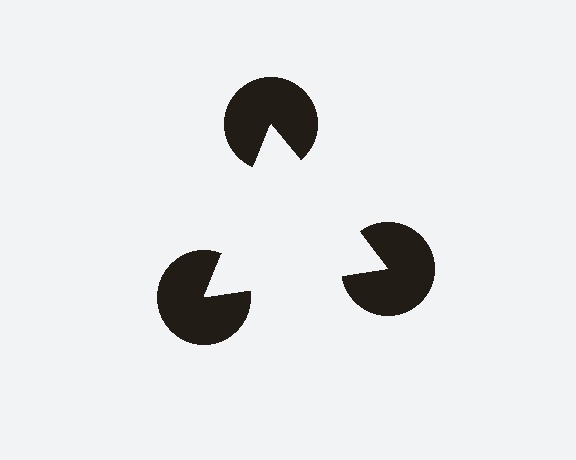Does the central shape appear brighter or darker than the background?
It typically appears slightly brighter than the background, even though no actual brightness change is drawn.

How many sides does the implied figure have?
3 sides.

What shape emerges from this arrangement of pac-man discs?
An illusory triangle — its edges are inferred from the aligned wedge cuts in the pac-man discs, not physically drawn.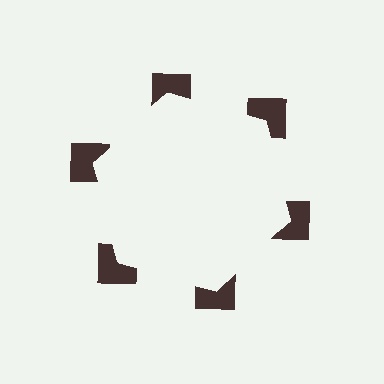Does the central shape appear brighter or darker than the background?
It typically appears slightly brighter than the background, even though no actual brightness change is drawn.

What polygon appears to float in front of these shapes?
An illusory hexagon — its edges are inferred from the aligned wedge cuts in the notched squares, not physically drawn.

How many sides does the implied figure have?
6 sides.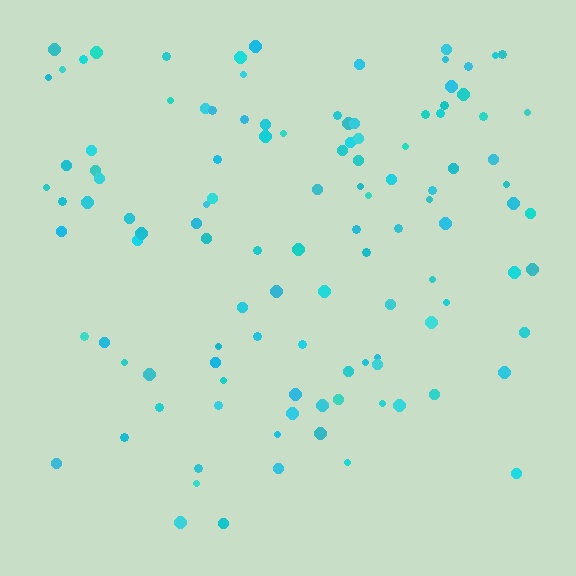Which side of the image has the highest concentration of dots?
The top.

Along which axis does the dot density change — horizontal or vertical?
Vertical.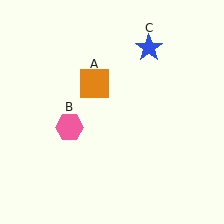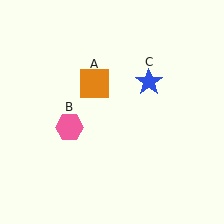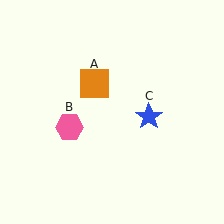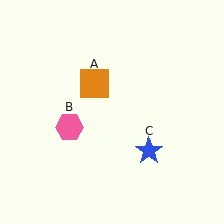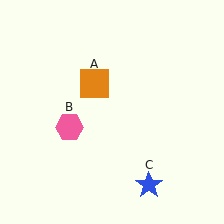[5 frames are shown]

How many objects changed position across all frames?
1 object changed position: blue star (object C).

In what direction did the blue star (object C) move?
The blue star (object C) moved down.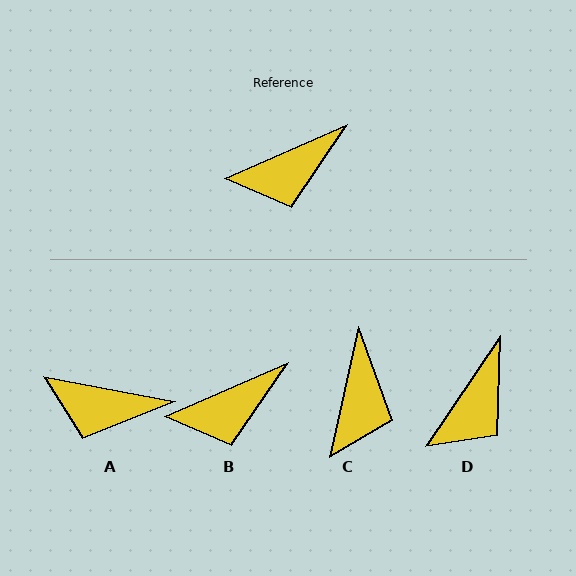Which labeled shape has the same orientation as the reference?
B.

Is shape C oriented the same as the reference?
No, it is off by about 54 degrees.